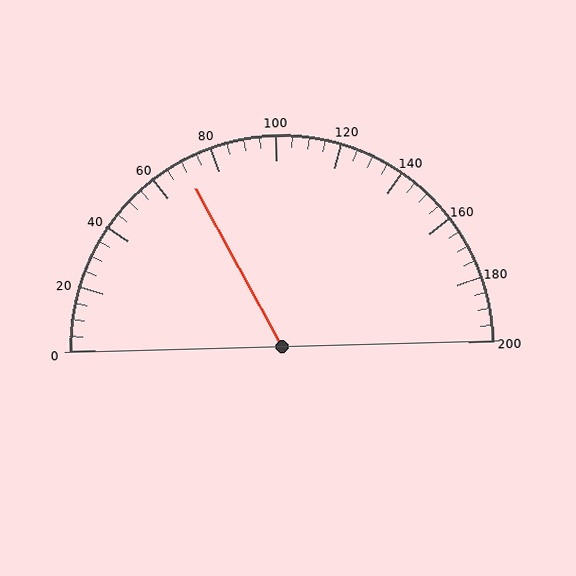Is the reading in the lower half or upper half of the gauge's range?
The reading is in the lower half of the range (0 to 200).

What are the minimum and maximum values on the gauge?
The gauge ranges from 0 to 200.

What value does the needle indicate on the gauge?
The needle indicates approximately 70.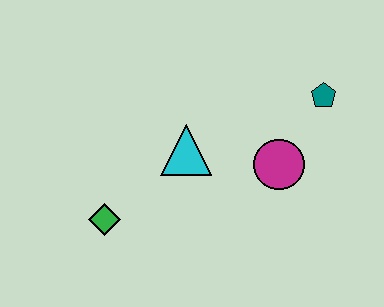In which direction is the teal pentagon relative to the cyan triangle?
The teal pentagon is to the right of the cyan triangle.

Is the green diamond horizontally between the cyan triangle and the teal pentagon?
No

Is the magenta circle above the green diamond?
Yes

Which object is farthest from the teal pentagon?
The green diamond is farthest from the teal pentagon.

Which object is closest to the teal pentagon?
The magenta circle is closest to the teal pentagon.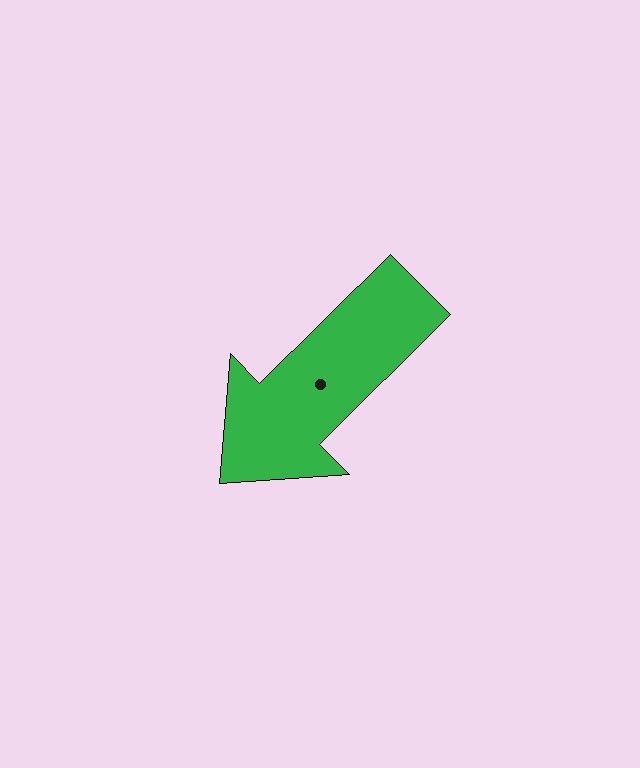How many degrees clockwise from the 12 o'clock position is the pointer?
Approximately 225 degrees.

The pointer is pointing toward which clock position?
Roughly 8 o'clock.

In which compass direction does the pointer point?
Southwest.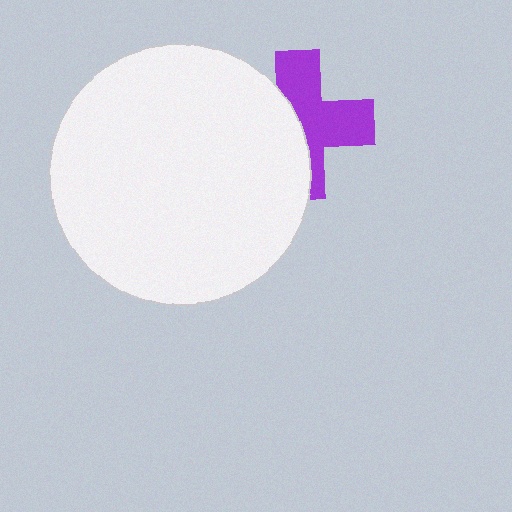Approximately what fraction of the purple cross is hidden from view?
Roughly 45% of the purple cross is hidden behind the white circle.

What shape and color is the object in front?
The object in front is a white circle.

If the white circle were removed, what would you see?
You would see the complete purple cross.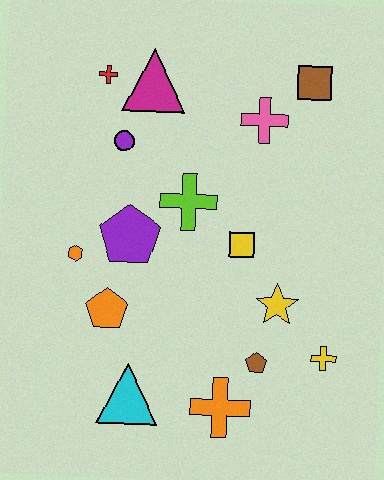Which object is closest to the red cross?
The magenta triangle is closest to the red cross.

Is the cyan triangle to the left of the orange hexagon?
No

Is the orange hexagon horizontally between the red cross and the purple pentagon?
No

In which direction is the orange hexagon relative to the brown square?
The orange hexagon is to the left of the brown square.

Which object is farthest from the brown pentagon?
The red cross is farthest from the brown pentagon.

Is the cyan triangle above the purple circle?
No